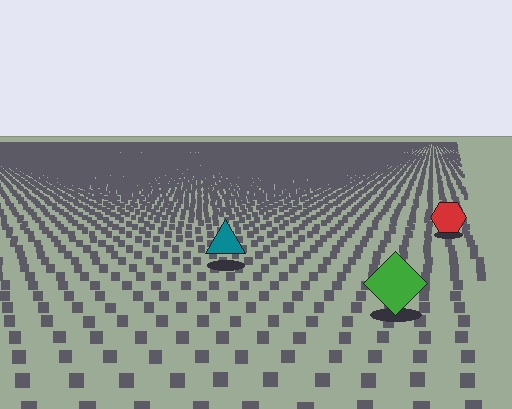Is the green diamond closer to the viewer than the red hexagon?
Yes. The green diamond is closer — you can tell from the texture gradient: the ground texture is coarser near it.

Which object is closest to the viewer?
The green diamond is closest. The texture marks near it are larger and more spread out.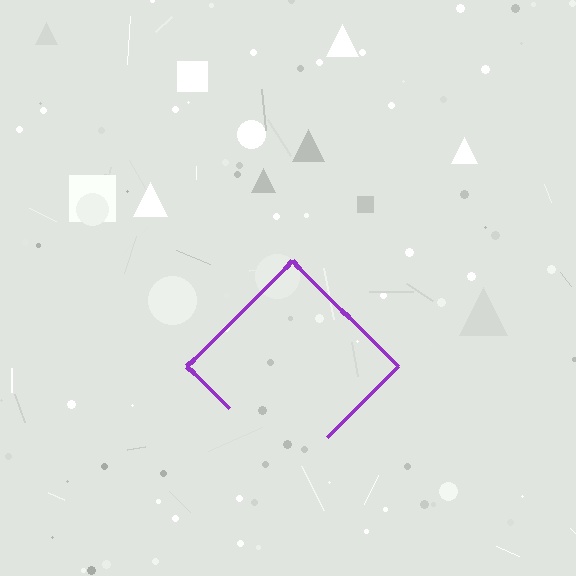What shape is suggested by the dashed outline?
The dashed outline suggests a diamond.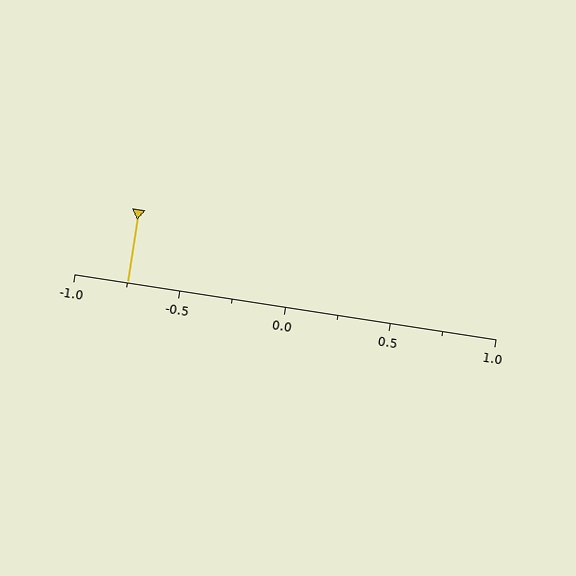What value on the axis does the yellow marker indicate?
The marker indicates approximately -0.75.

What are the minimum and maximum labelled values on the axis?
The axis runs from -1.0 to 1.0.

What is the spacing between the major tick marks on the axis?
The major ticks are spaced 0.5 apart.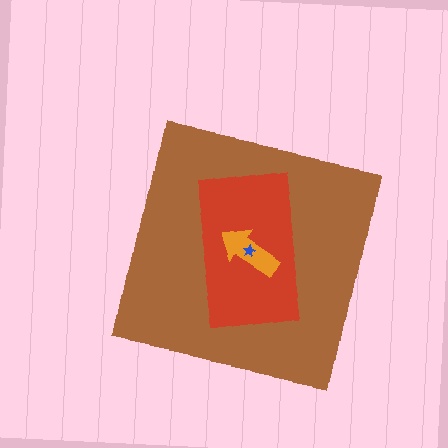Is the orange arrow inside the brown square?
Yes.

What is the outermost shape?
The brown square.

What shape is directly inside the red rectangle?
The orange arrow.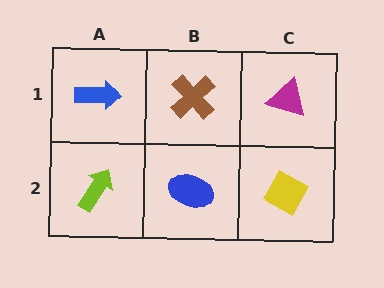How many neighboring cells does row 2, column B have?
3.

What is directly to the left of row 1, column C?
A brown cross.